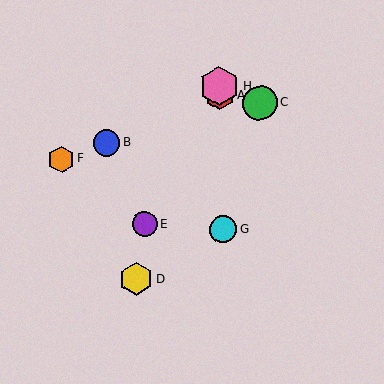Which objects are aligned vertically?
Objects A, G, H are aligned vertically.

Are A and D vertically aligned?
No, A is at x≈220 and D is at x≈136.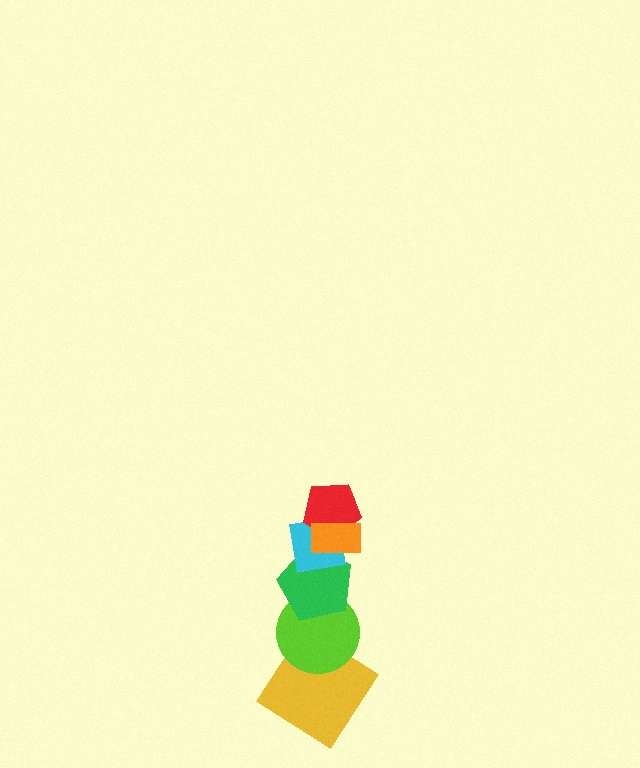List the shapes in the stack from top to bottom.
From top to bottom: the orange rectangle, the red pentagon, the cyan square, the green pentagon, the lime circle, the yellow diamond.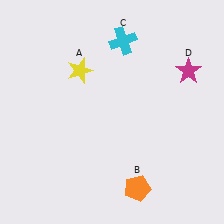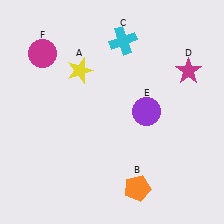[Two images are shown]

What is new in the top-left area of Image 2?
A magenta circle (F) was added in the top-left area of Image 2.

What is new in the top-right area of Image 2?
A purple circle (E) was added in the top-right area of Image 2.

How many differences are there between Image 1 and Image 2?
There are 2 differences between the two images.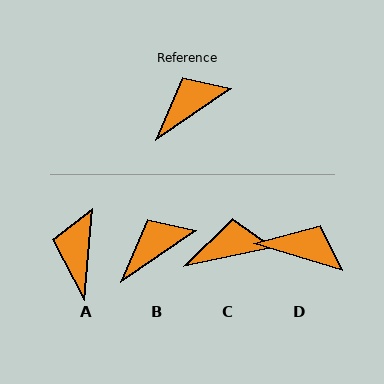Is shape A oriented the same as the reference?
No, it is off by about 51 degrees.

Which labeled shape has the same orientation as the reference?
B.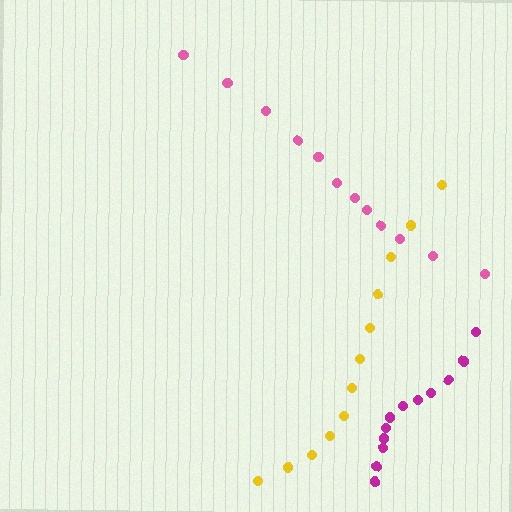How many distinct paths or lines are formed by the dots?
There are 3 distinct paths.